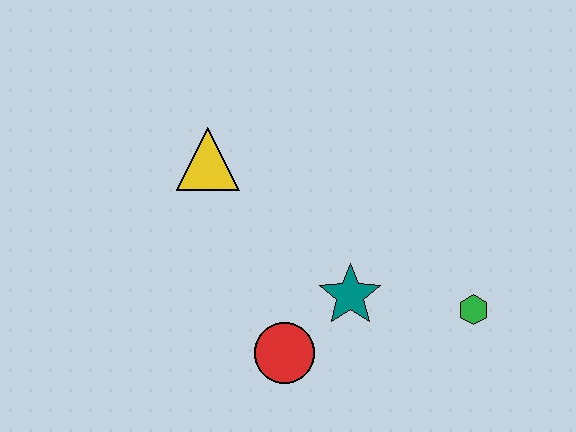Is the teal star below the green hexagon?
No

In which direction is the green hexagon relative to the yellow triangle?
The green hexagon is to the right of the yellow triangle.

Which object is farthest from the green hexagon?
The yellow triangle is farthest from the green hexagon.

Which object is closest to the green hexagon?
The teal star is closest to the green hexagon.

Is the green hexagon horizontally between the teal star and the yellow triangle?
No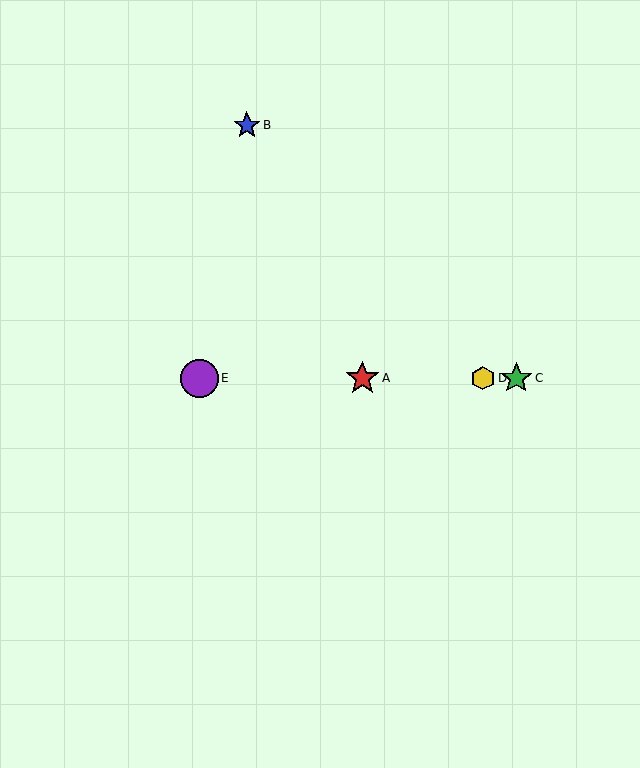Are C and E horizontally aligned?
Yes, both are at y≈378.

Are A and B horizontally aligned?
No, A is at y≈378 and B is at y≈125.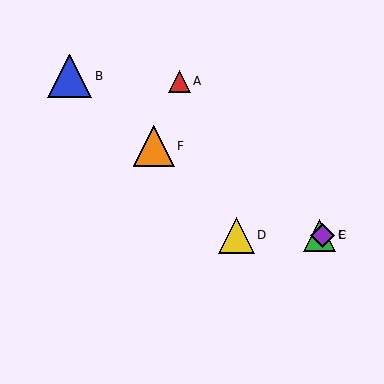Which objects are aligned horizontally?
Objects C, D, E are aligned horizontally.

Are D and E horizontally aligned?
Yes, both are at y≈236.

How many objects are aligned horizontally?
3 objects (C, D, E) are aligned horizontally.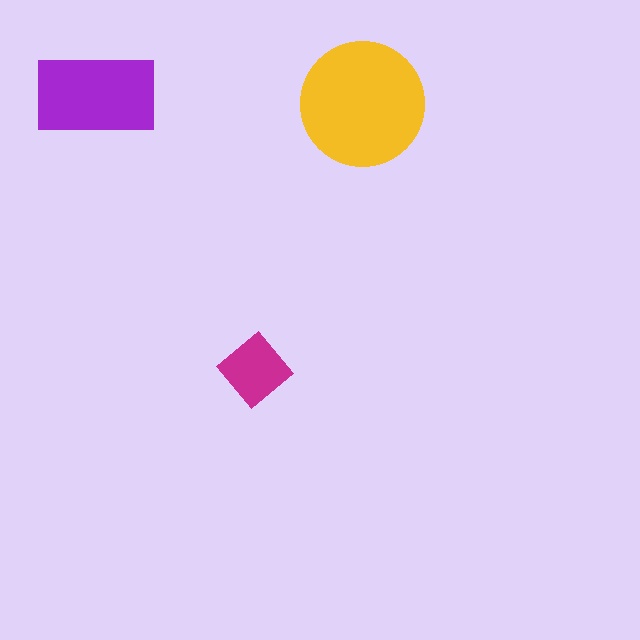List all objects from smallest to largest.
The magenta diamond, the purple rectangle, the yellow circle.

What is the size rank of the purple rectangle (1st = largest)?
2nd.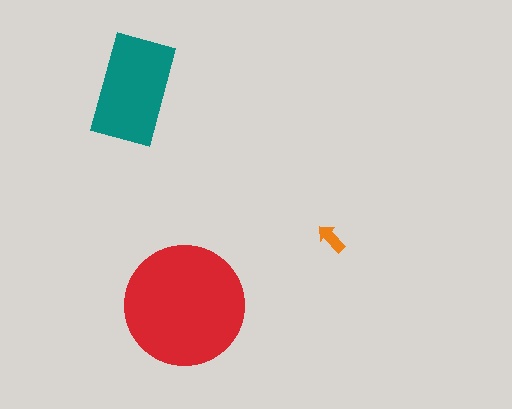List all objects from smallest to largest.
The orange arrow, the teal rectangle, the red circle.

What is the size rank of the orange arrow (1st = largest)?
3rd.